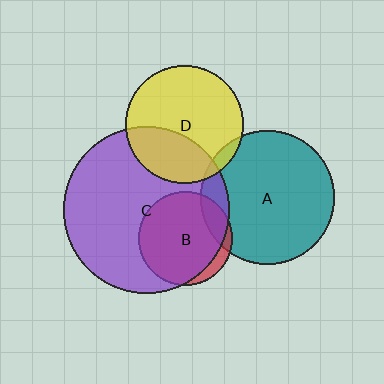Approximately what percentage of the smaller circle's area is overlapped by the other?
Approximately 30%.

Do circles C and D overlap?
Yes.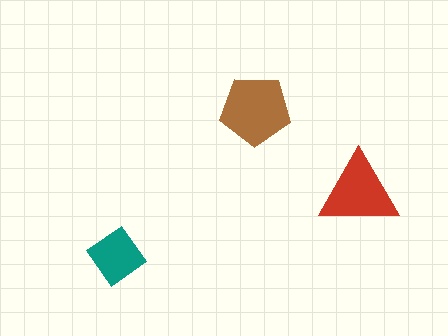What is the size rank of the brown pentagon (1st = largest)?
1st.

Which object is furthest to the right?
The red triangle is rightmost.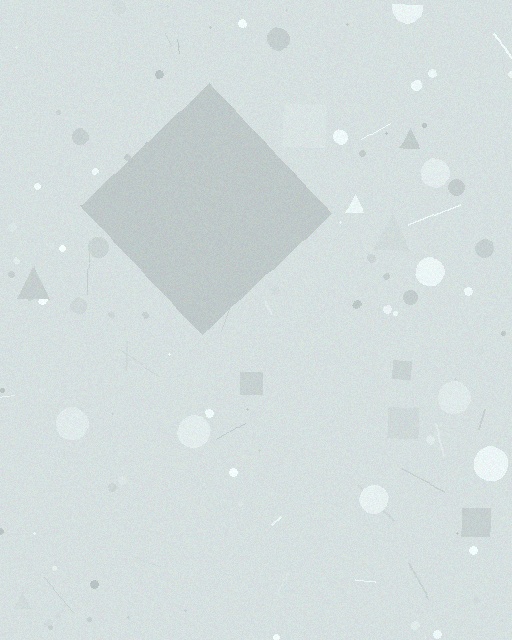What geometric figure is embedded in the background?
A diamond is embedded in the background.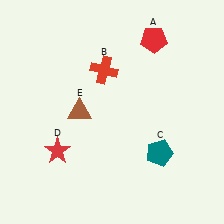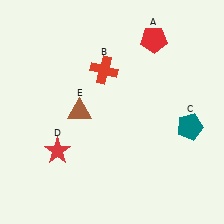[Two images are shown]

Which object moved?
The teal pentagon (C) moved right.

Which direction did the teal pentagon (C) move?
The teal pentagon (C) moved right.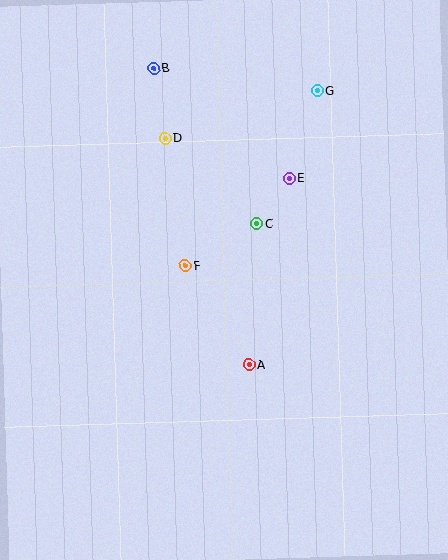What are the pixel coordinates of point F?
Point F is at (185, 266).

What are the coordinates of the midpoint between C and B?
The midpoint between C and B is at (205, 146).